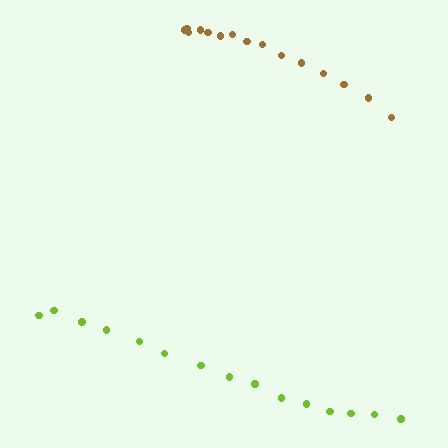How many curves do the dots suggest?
There are 2 distinct paths.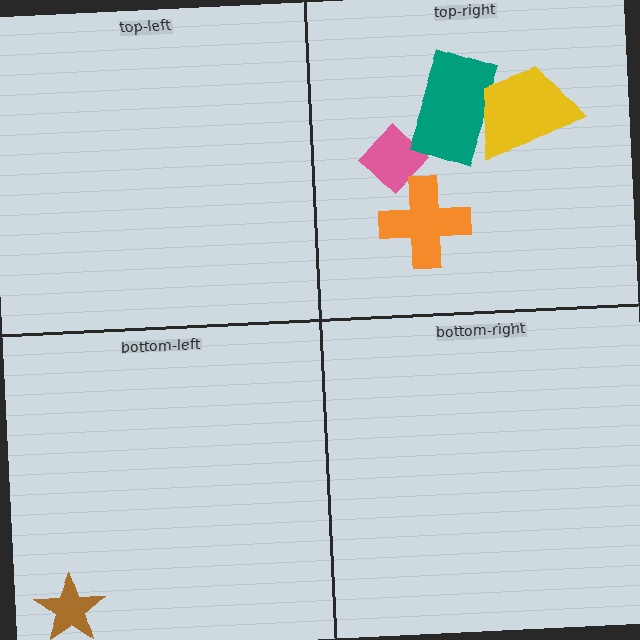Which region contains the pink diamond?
The top-right region.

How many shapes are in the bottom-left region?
1.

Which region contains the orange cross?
The top-right region.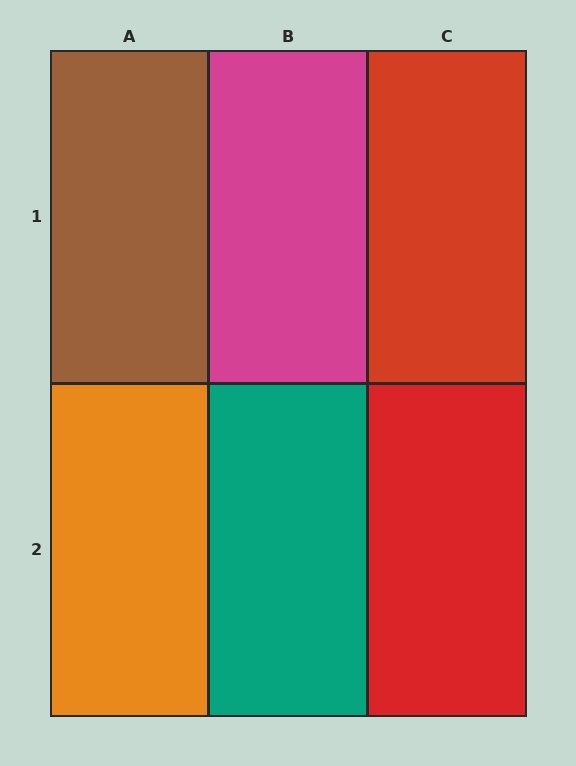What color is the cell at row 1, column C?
Red.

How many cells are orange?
1 cell is orange.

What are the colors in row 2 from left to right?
Orange, teal, red.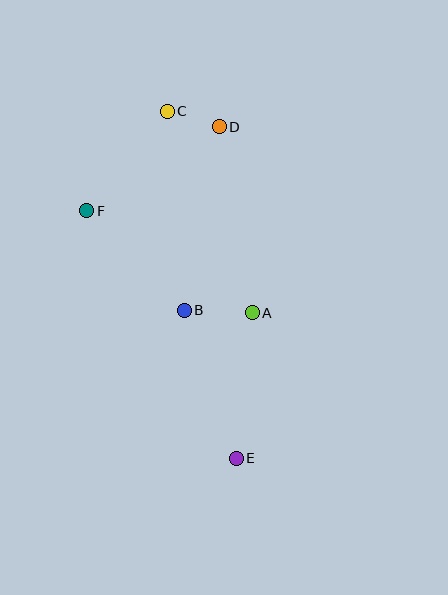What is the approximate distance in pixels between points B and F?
The distance between B and F is approximately 139 pixels.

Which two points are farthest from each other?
Points C and E are farthest from each other.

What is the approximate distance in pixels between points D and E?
The distance between D and E is approximately 332 pixels.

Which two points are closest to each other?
Points C and D are closest to each other.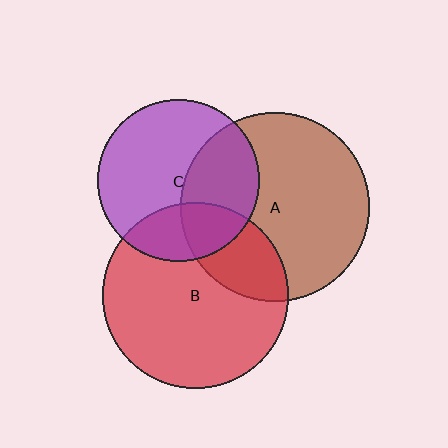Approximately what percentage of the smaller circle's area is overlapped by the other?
Approximately 25%.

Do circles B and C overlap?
Yes.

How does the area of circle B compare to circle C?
Approximately 1.3 times.